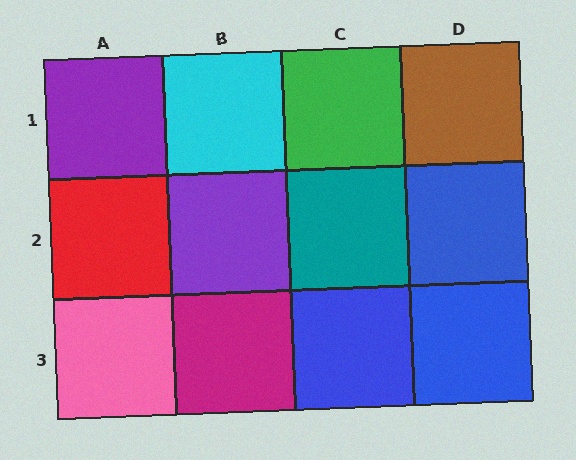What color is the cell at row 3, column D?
Blue.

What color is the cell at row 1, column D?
Brown.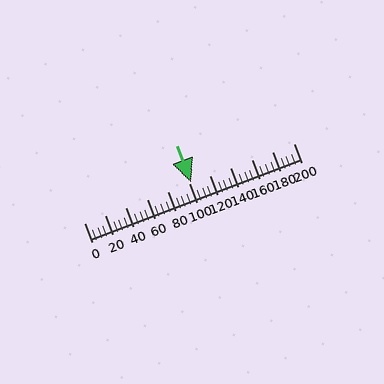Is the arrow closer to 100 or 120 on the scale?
The arrow is closer to 100.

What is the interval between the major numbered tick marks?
The major tick marks are spaced 20 units apart.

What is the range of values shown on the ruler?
The ruler shows values from 0 to 200.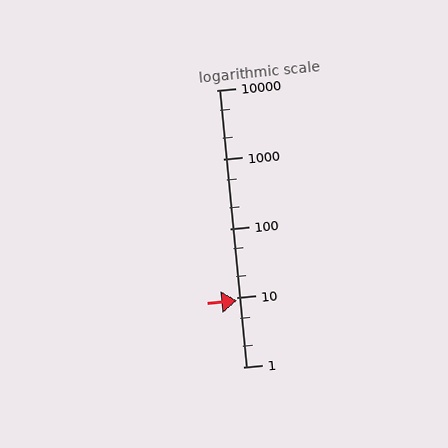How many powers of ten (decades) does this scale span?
The scale spans 4 decades, from 1 to 10000.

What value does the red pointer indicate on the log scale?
The pointer indicates approximately 9.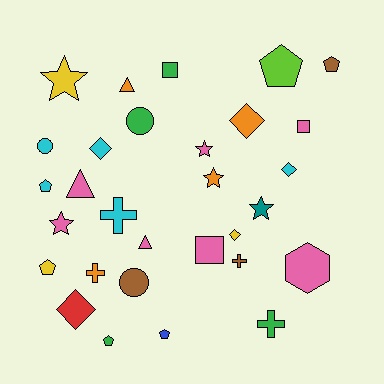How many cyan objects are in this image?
There are 5 cyan objects.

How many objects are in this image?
There are 30 objects.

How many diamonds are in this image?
There are 5 diamonds.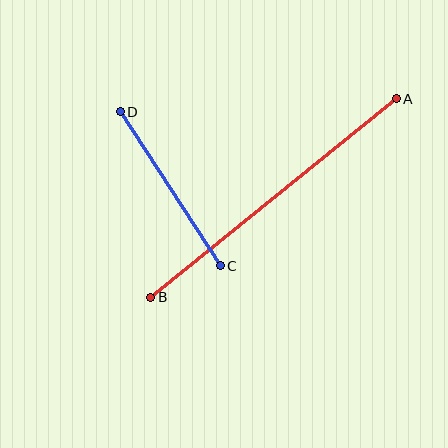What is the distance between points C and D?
The distance is approximately 184 pixels.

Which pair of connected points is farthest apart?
Points A and B are farthest apart.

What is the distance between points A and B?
The distance is approximately 316 pixels.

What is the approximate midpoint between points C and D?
The midpoint is at approximately (170, 189) pixels.